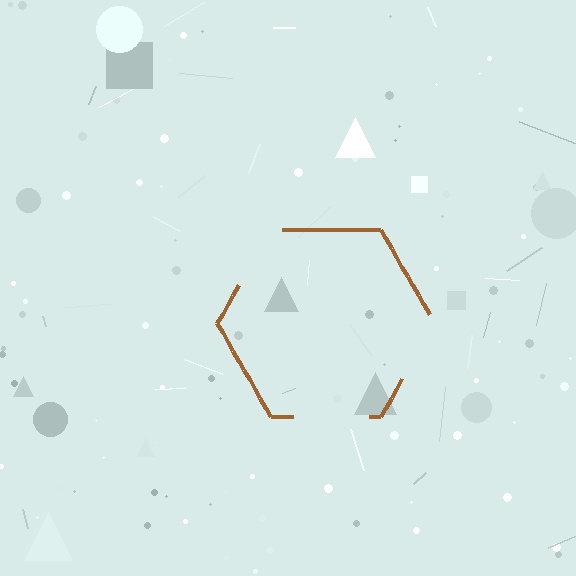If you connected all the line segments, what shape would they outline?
They would outline a hexagon.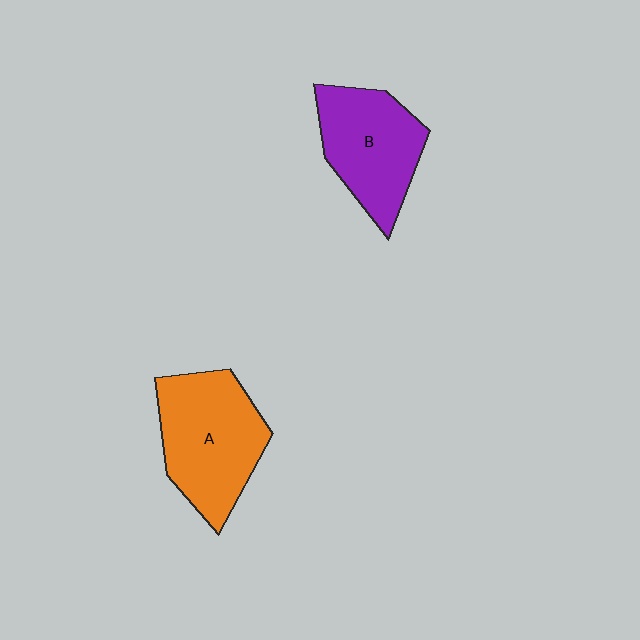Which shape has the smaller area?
Shape B (purple).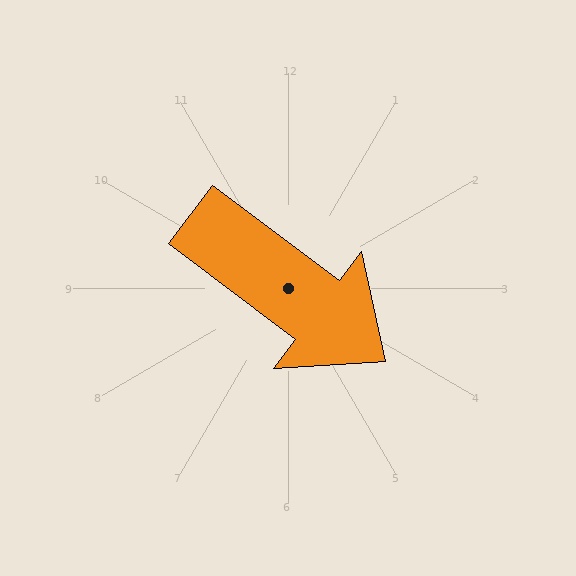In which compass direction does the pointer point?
Southeast.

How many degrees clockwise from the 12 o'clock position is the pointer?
Approximately 127 degrees.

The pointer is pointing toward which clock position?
Roughly 4 o'clock.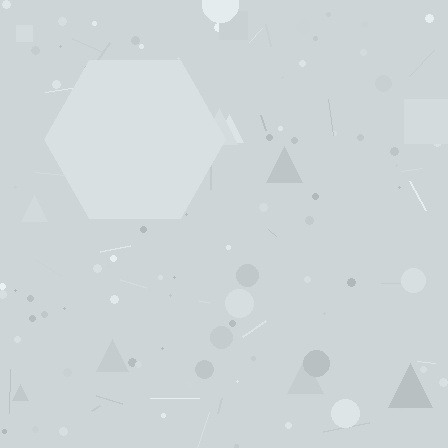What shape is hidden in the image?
A hexagon is hidden in the image.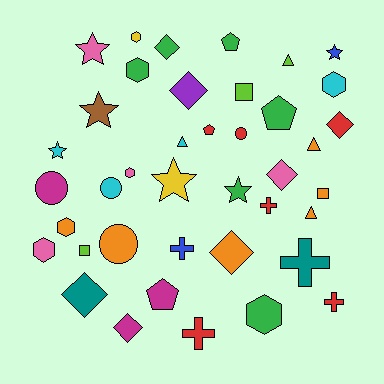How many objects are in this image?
There are 40 objects.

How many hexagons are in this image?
There are 7 hexagons.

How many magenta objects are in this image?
There are 3 magenta objects.